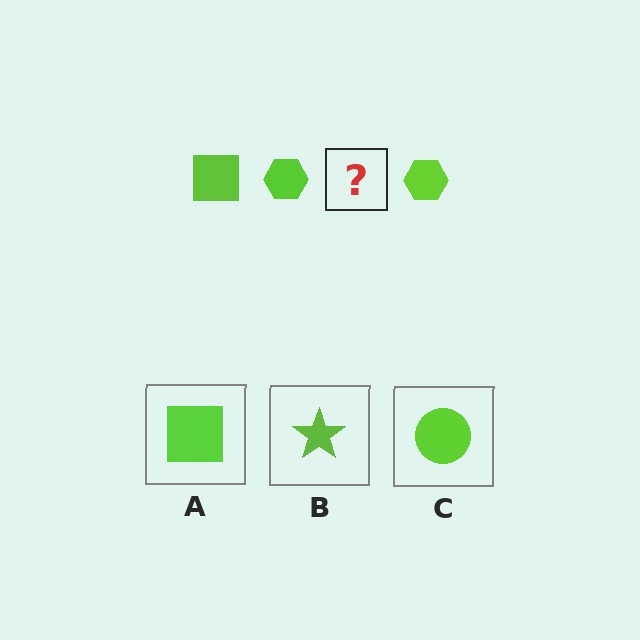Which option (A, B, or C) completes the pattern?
A.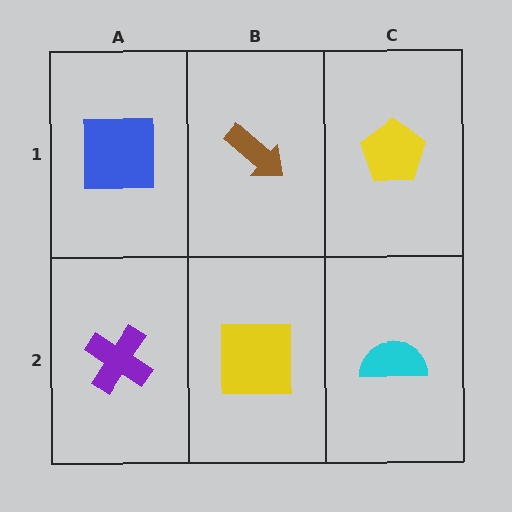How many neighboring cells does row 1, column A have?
2.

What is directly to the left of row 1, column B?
A blue square.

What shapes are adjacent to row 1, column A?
A purple cross (row 2, column A), a brown arrow (row 1, column B).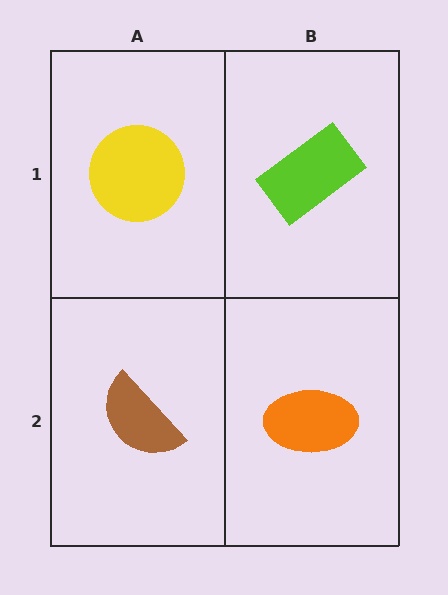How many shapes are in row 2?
2 shapes.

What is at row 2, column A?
A brown semicircle.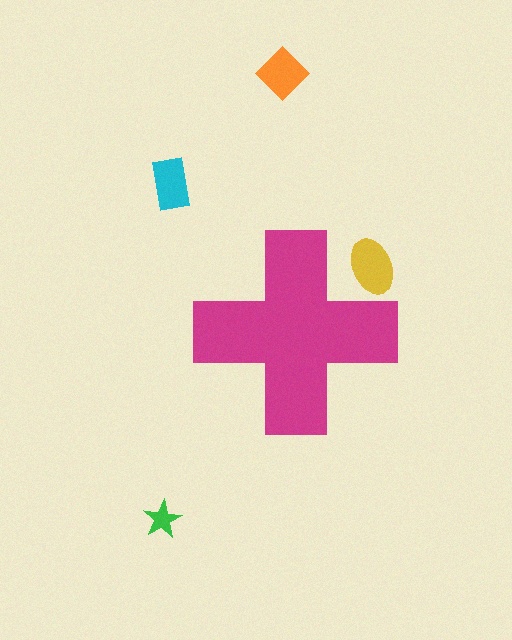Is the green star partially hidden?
No, the green star is fully visible.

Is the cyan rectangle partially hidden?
No, the cyan rectangle is fully visible.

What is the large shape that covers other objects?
A magenta cross.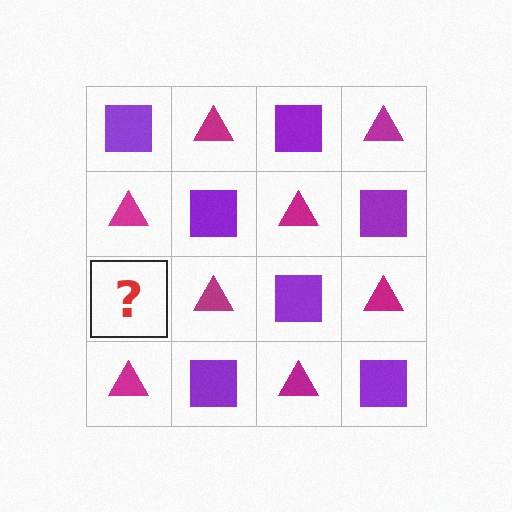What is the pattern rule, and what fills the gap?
The rule is that it alternates purple square and magenta triangle in a checkerboard pattern. The gap should be filled with a purple square.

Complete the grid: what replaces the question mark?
The question mark should be replaced with a purple square.